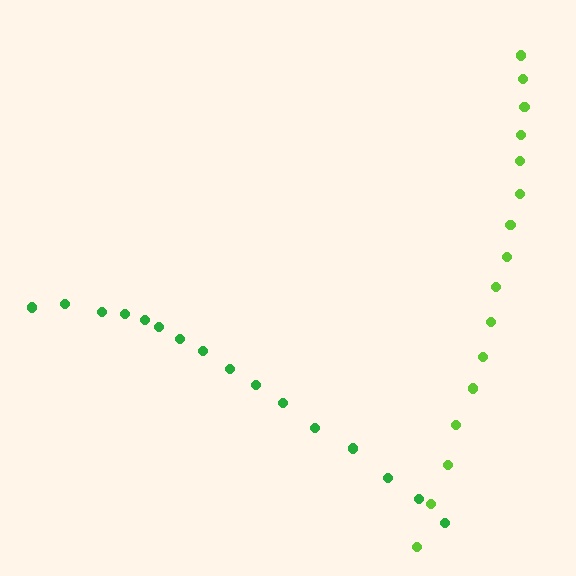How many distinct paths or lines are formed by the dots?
There are 2 distinct paths.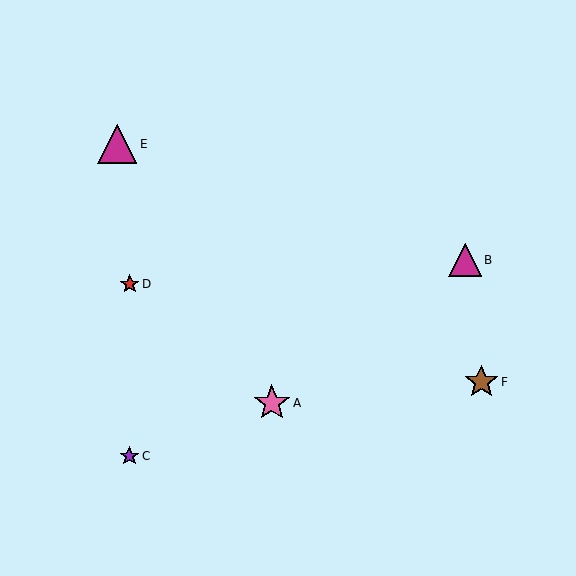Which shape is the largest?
The magenta triangle (labeled E) is the largest.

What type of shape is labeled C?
Shape C is a purple star.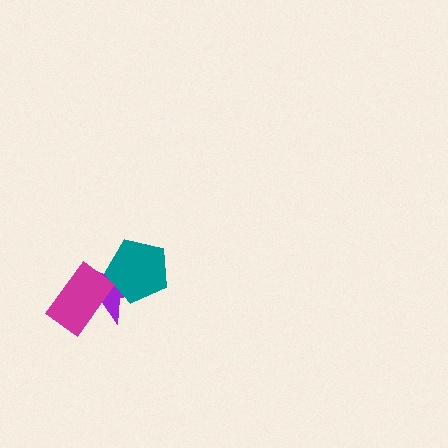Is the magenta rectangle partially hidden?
No, no other shape covers it.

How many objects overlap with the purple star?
2 objects overlap with the purple star.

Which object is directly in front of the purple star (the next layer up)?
The teal pentagon is directly in front of the purple star.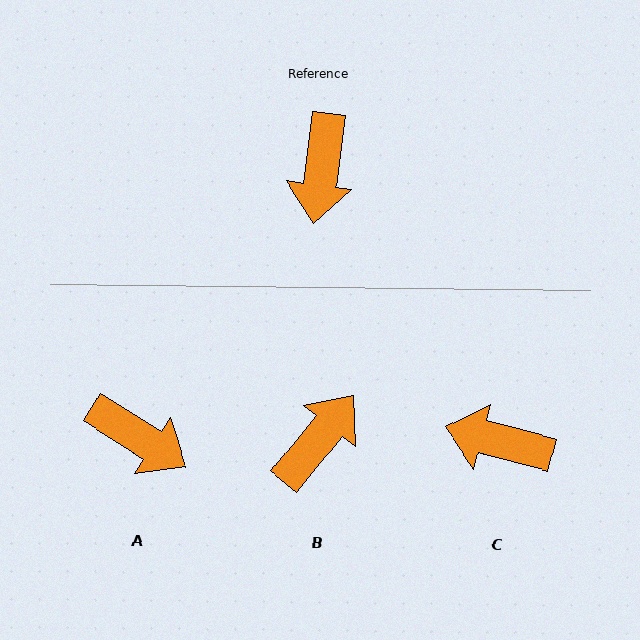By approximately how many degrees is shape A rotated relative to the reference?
Approximately 65 degrees counter-clockwise.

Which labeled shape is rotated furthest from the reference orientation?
B, about 149 degrees away.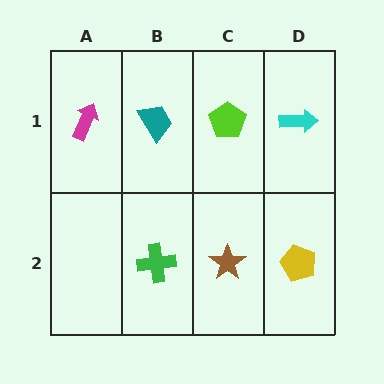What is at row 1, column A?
A magenta arrow.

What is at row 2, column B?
A green cross.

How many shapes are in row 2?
3 shapes.